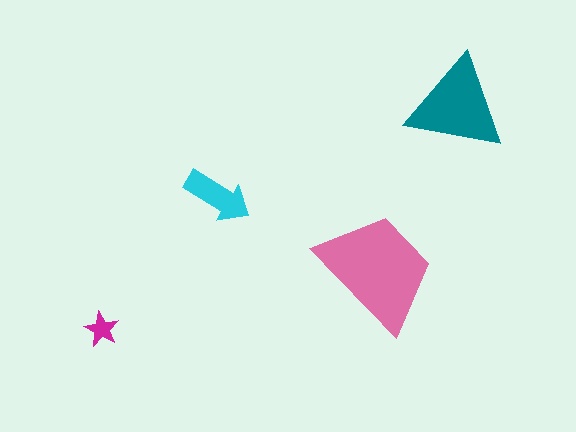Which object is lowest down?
The magenta star is bottommost.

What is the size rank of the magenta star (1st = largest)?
4th.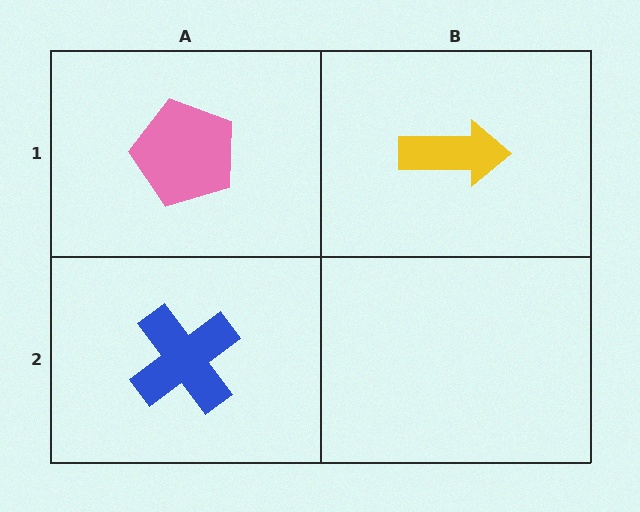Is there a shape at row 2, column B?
No, that cell is empty.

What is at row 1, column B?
A yellow arrow.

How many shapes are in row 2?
1 shape.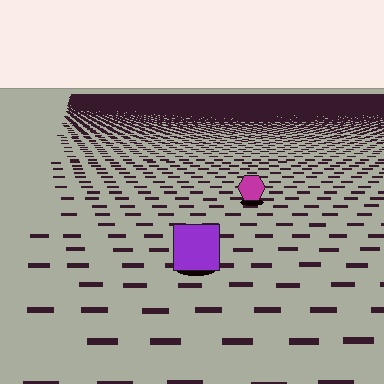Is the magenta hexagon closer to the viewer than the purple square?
No. The purple square is closer — you can tell from the texture gradient: the ground texture is coarser near it.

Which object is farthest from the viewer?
The magenta hexagon is farthest from the viewer. It appears smaller and the ground texture around it is denser.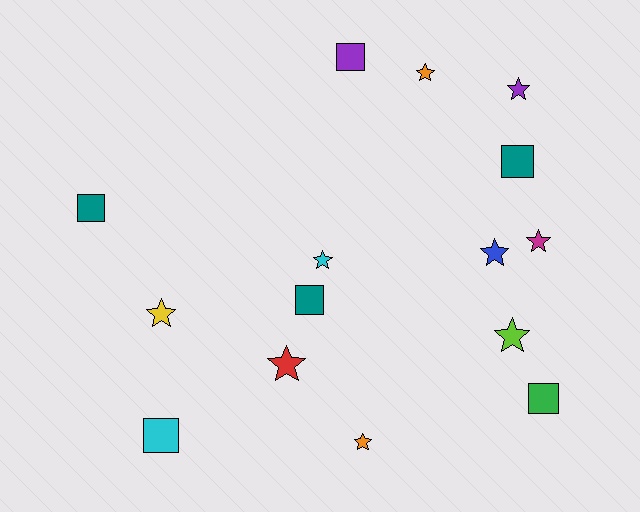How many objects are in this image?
There are 15 objects.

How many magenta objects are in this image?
There is 1 magenta object.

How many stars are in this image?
There are 9 stars.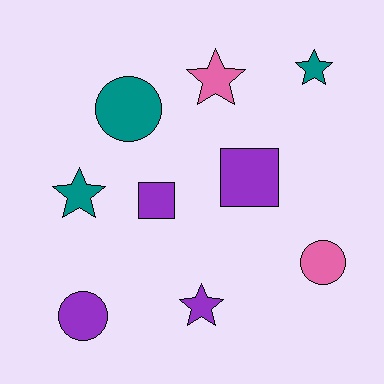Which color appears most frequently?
Purple, with 4 objects.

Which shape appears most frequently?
Star, with 4 objects.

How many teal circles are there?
There is 1 teal circle.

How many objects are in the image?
There are 9 objects.